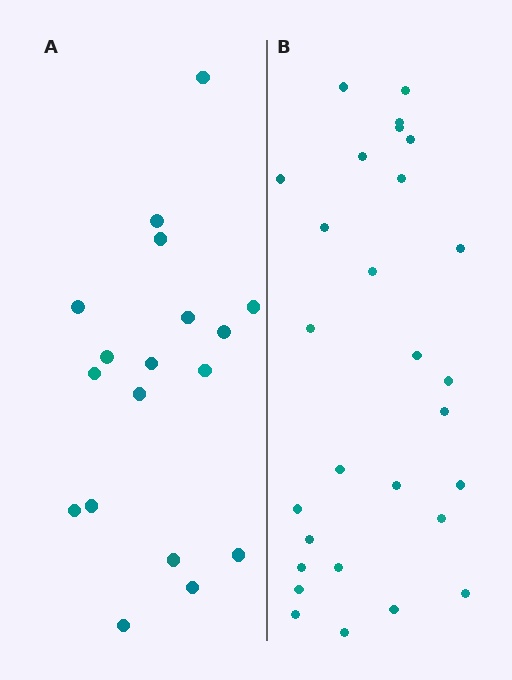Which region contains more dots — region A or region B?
Region B (the right region) has more dots.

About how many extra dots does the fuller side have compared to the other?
Region B has roughly 10 or so more dots than region A.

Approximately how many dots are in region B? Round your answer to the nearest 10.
About 30 dots. (The exact count is 28, which rounds to 30.)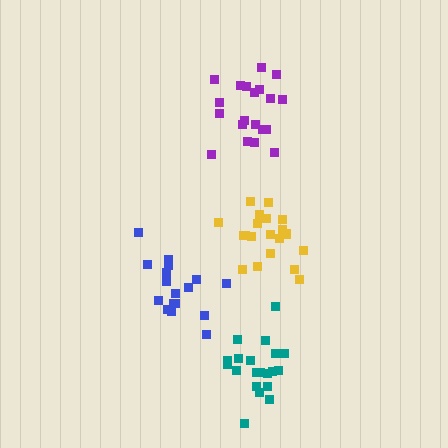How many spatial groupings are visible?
There are 4 spatial groupings.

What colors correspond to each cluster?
The clusters are colored: purple, teal, blue, yellow.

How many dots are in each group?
Group 1: 20 dots, Group 2: 20 dots, Group 3: 17 dots, Group 4: 20 dots (77 total).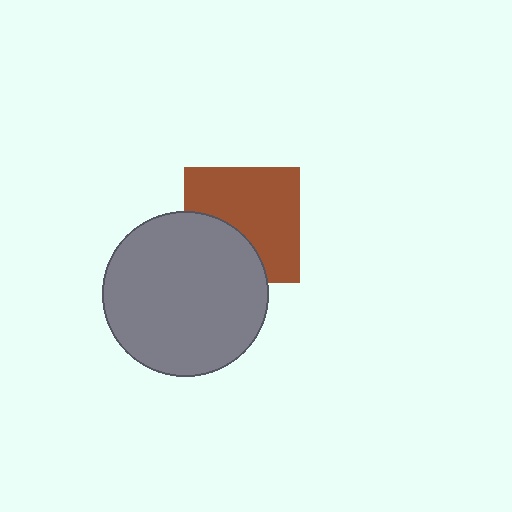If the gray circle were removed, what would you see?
You would see the complete brown square.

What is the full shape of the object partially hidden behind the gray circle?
The partially hidden object is a brown square.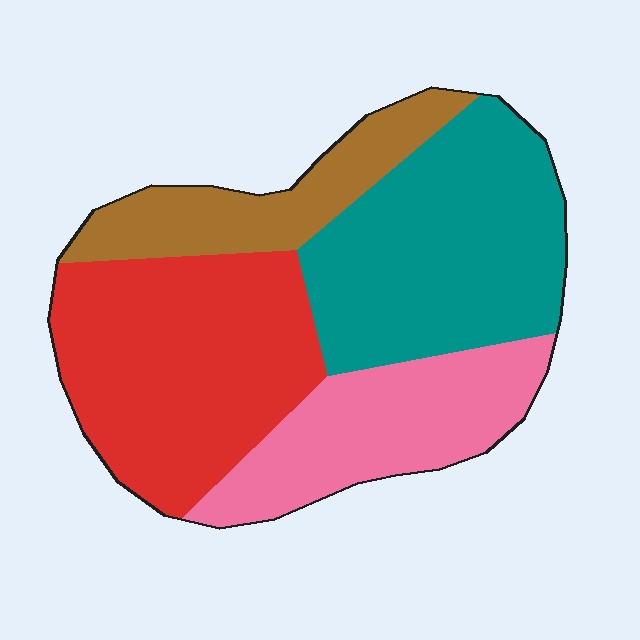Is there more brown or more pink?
Pink.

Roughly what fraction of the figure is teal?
Teal takes up between a quarter and a half of the figure.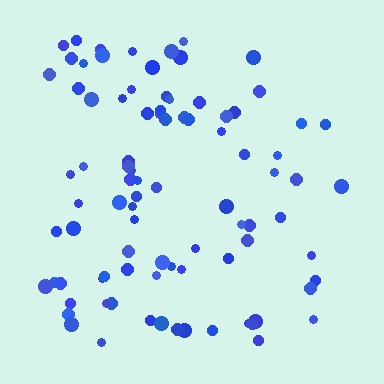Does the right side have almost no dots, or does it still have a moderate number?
Still a moderate number, just noticeably fewer than the left.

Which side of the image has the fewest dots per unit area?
The right.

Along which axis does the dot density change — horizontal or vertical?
Horizontal.